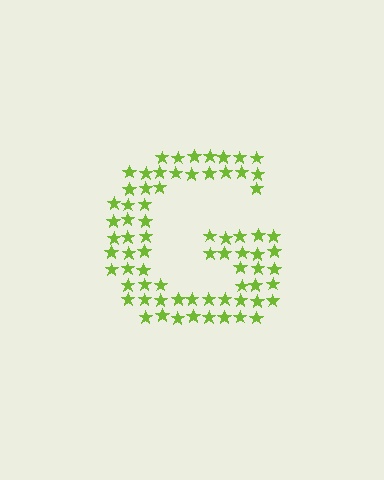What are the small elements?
The small elements are stars.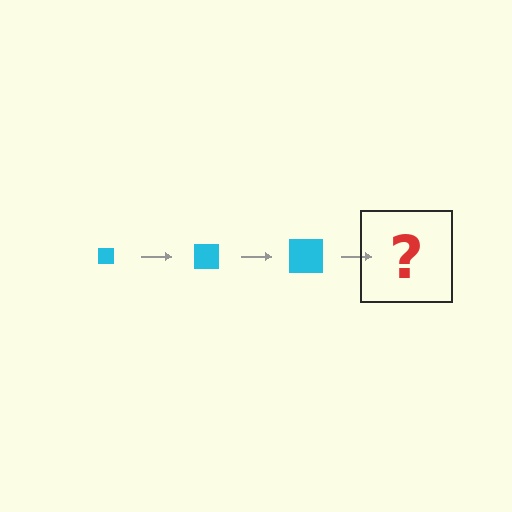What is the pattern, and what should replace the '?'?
The pattern is that the square gets progressively larger each step. The '?' should be a cyan square, larger than the previous one.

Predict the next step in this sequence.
The next step is a cyan square, larger than the previous one.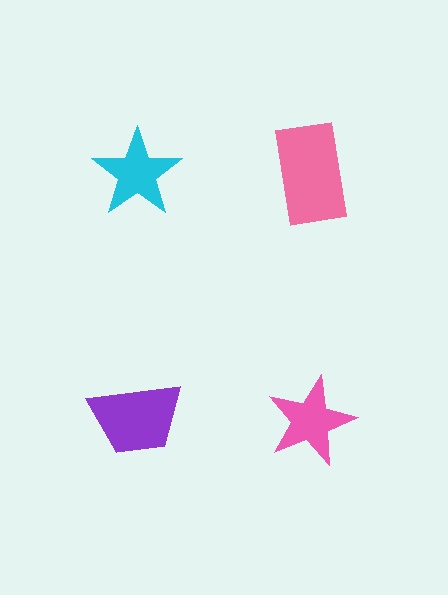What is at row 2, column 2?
A pink star.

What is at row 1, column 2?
A pink rectangle.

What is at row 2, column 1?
A purple trapezoid.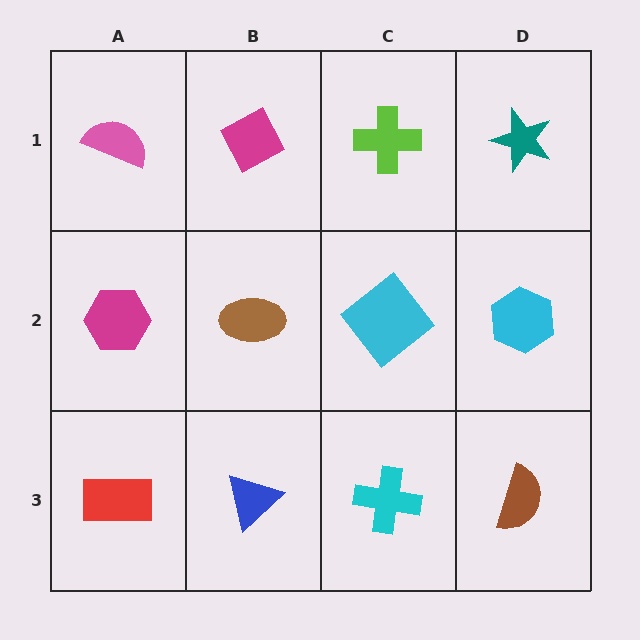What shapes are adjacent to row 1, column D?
A cyan hexagon (row 2, column D), a lime cross (row 1, column C).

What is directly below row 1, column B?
A brown ellipse.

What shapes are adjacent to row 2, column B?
A magenta diamond (row 1, column B), a blue triangle (row 3, column B), a magenta hexagon (row 2, column A), a cyan diamond (row 2, column C).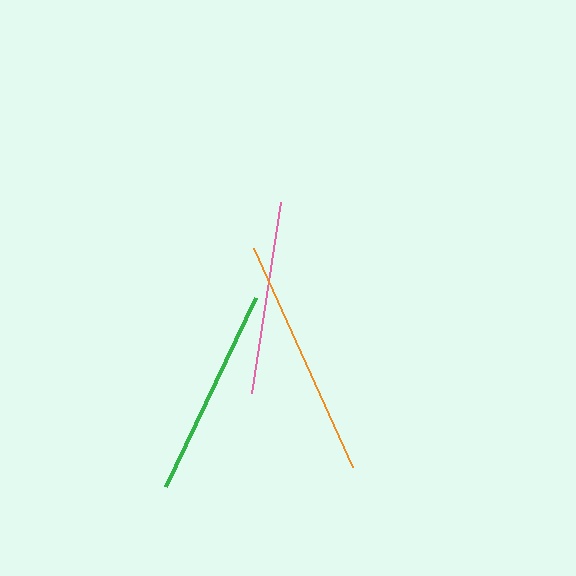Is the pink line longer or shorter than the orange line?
The orange line is longer than the pink line.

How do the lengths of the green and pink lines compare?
The green and pink lines are approximately the same length.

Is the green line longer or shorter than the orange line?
The orange line is longer than the green line.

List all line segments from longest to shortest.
From longest to shortest: orange, green, pink.